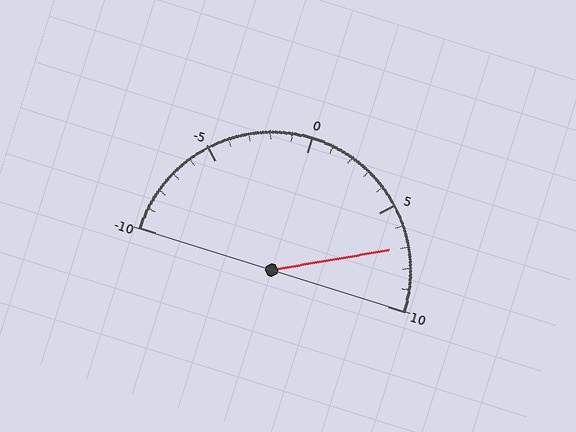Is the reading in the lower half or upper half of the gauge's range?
The reading is in the upper half of the range (-10 to 10).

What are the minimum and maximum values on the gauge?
The gauge ranges from -10 to 10.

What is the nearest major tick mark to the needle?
The nearest major tick mark is 5.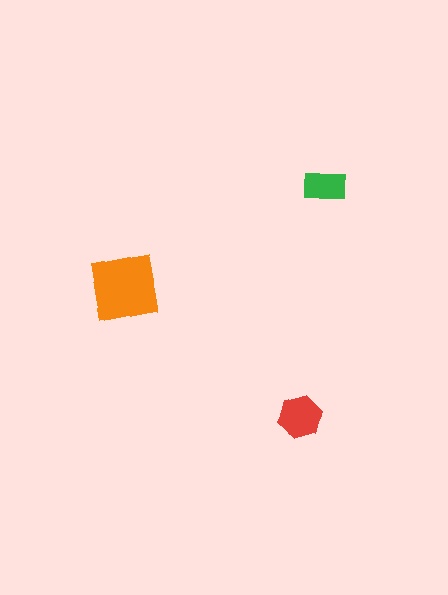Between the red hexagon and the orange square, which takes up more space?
The orange square.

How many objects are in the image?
There are 3 objects in the image.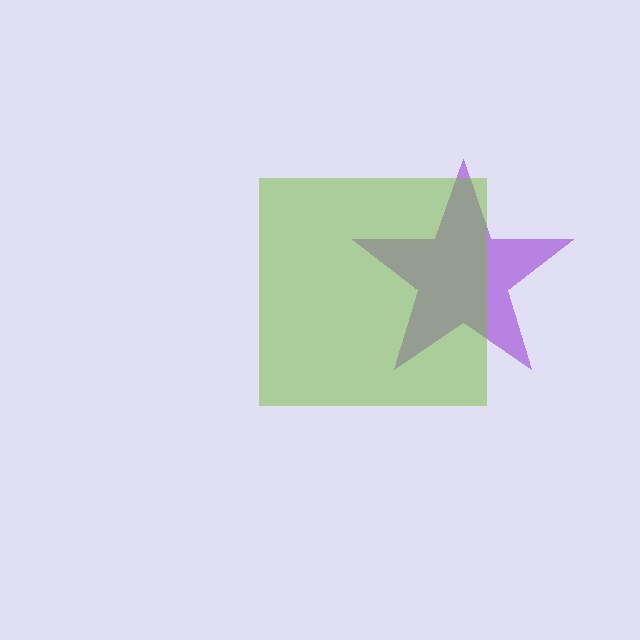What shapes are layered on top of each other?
The layered shapes are: a purple star, a lime square.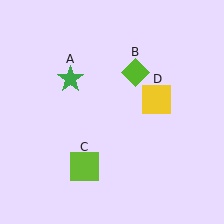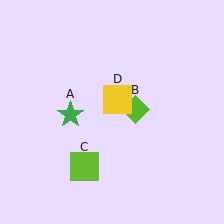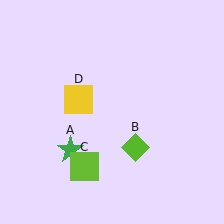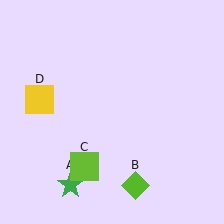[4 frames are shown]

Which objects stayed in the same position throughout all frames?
Lime square (object C) remained stationary.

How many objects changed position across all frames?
3 objects changed position: green star (object A), lime diamond (object B), yellow square (object D).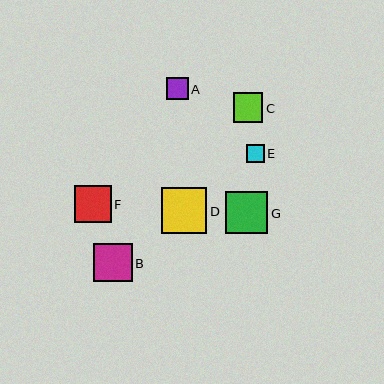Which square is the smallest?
Square E is the smallest with a size of approximately 18 pixels.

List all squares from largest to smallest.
From largest to smallest: D, G, B, F, C, A, E.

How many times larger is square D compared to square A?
Square D is approximately 2.1 times the size of square A.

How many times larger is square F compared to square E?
Square F is approximately 2.1 times the size of square E.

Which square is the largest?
Square D is the largest with a size of approximately 46 pixels.